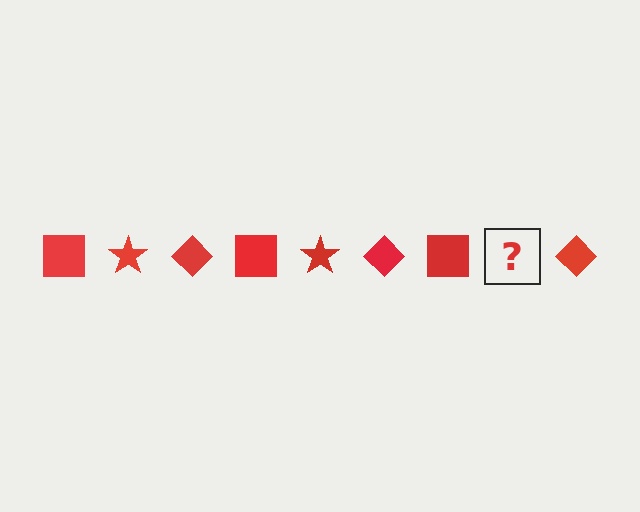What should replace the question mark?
The question mark should be replaced with a red star.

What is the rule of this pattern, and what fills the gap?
The rule is that the pattern cycles through square, star, diamond shapes in red. The gap should be filled with a red star.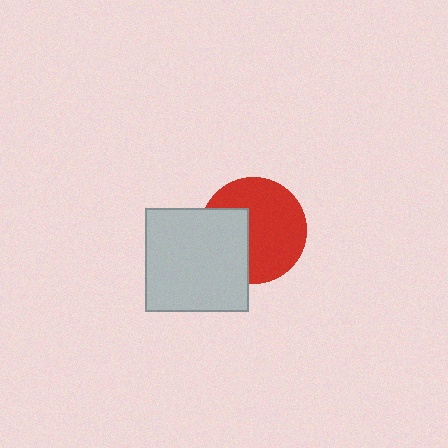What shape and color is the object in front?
The object in front is a light gray square.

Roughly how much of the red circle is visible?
Most of it is visible (roughly 65%).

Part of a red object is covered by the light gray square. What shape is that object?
It is a circle.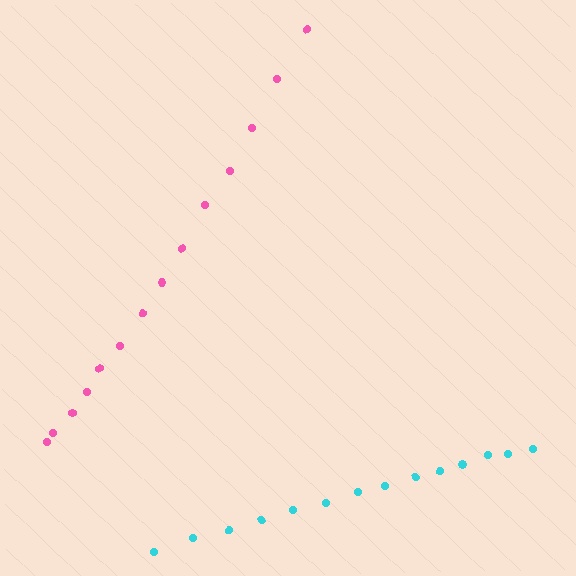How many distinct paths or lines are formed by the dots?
There are 2 distinct paths.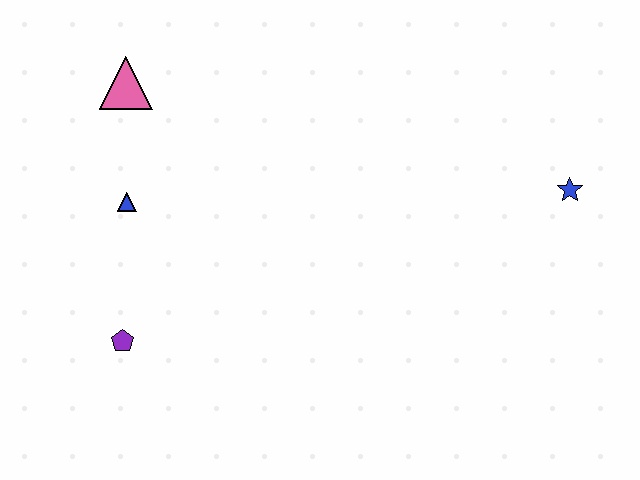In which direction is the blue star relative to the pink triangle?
The blue star is to the right of the pink triangle.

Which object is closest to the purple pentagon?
The blue triangle is closest to the purple pentagon.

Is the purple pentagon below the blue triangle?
Yes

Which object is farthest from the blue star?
The purple pentagon is farthest from the blue star.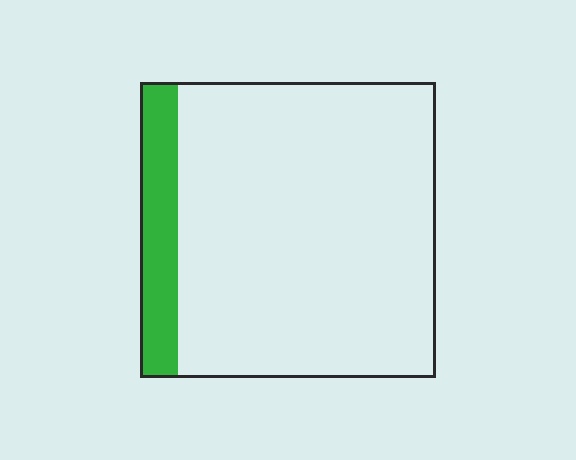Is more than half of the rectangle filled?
No.